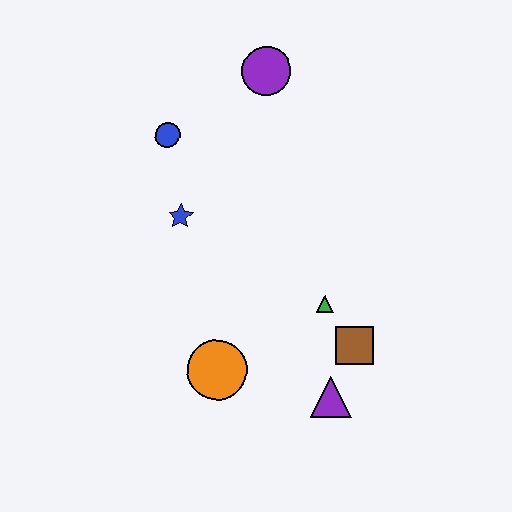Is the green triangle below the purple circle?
Yes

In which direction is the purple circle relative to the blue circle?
The purple circle is to the right of the blue circle.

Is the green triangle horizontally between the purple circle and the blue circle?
No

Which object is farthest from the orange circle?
The purple circle is farthest from the orange circle.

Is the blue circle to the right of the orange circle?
No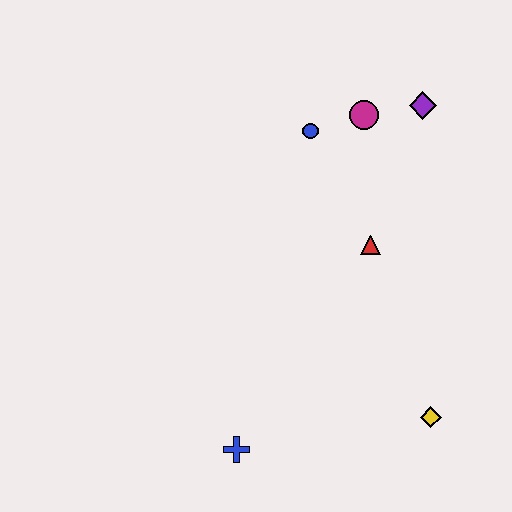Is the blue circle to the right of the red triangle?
No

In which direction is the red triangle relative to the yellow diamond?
The red triangle is above the yellow diamond.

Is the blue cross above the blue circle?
No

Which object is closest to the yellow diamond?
The red triangle is closest to the yellow diamond.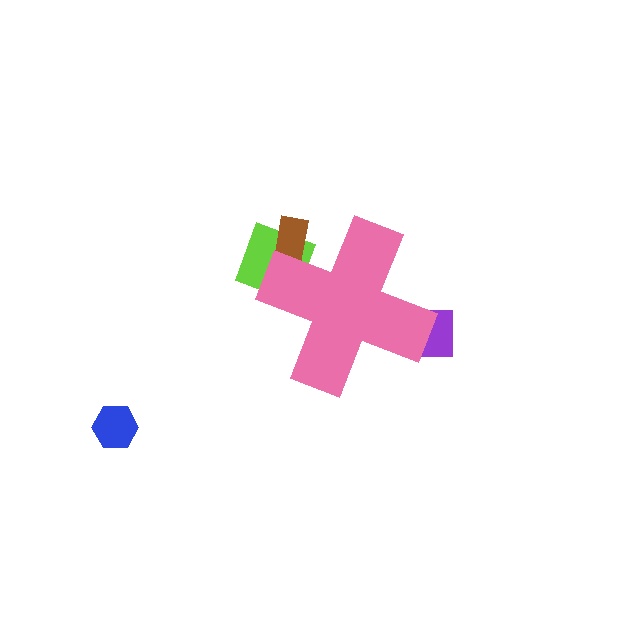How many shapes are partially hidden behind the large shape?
3 shapes are partially hidden.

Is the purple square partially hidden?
Yes, the purple square is partially hidden behind the pink cross.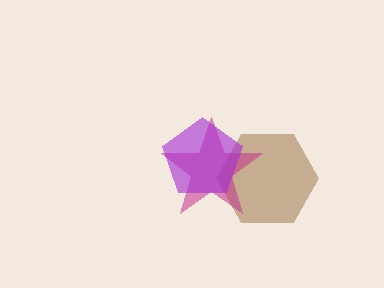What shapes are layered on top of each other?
The layered shapes are: a brown hexagon, a magenta star, a purple pentagon.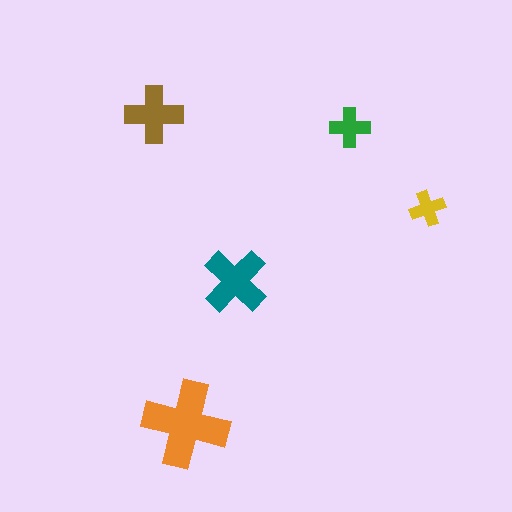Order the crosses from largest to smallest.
the orange one, the teal one, the brown one, the green one, the yellow one.